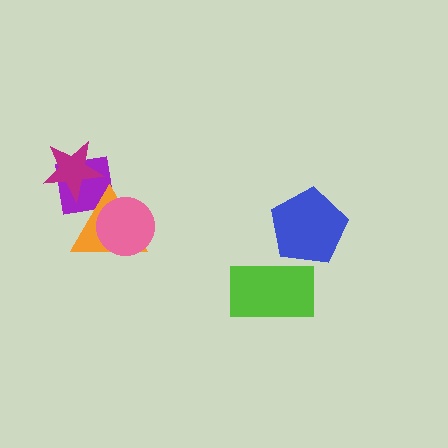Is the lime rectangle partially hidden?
No, no other shape covers it.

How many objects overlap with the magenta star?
2 objects overlap with the magenta star.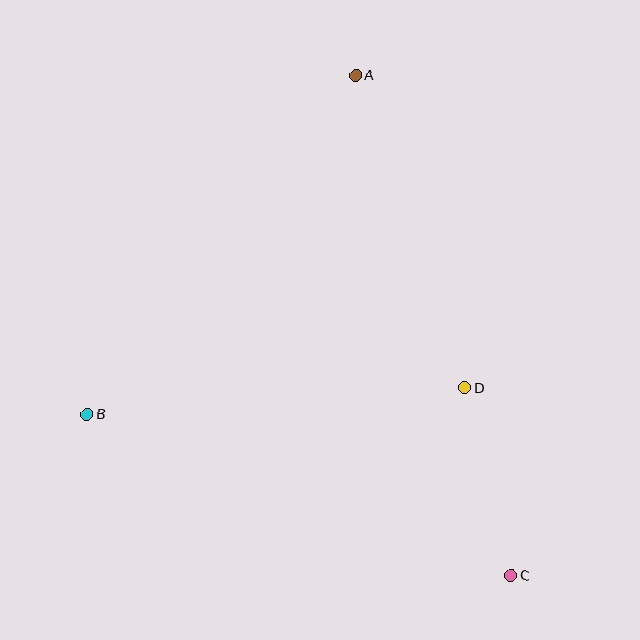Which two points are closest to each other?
Points C and D are closest to each other.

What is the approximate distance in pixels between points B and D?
The distance between B and D is approximately 379 pixels.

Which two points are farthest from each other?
Points A and C are farthest from each other.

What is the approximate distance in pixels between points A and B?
The distance between A and B is approximately 433 pixels.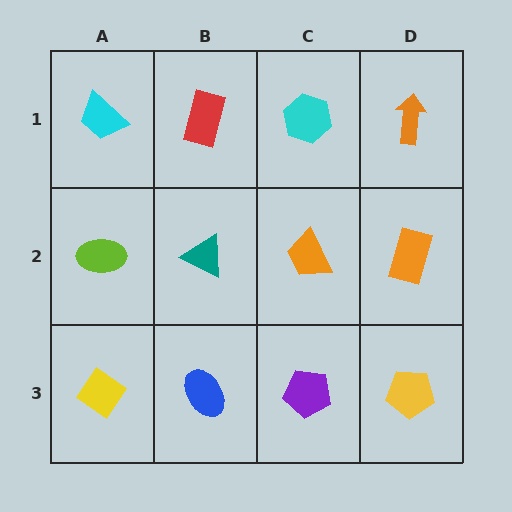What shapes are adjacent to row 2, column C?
A cyan hexagon (row 1, column C), a purple pentagon (row 3, column C), a teal triangle (row 2, column B), an orange rectangle (row 2, column D).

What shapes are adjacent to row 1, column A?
A lime ellipse (row 2, column A), a red rectangle (row 1, column B).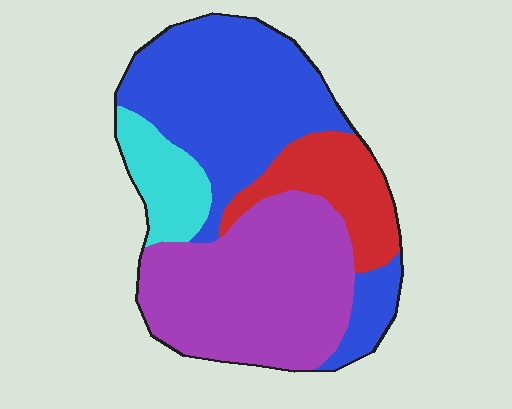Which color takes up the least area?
Cyan, at roughly 10%.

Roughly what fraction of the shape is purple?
Purple covers 37% of the shape.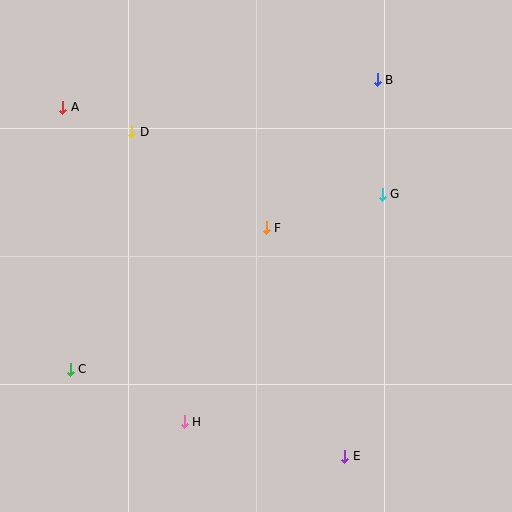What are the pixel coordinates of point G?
Point G is at (382, 194).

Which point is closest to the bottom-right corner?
Point E is closest to the bottom-right corner.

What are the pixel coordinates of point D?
Point D is at (132, 132).